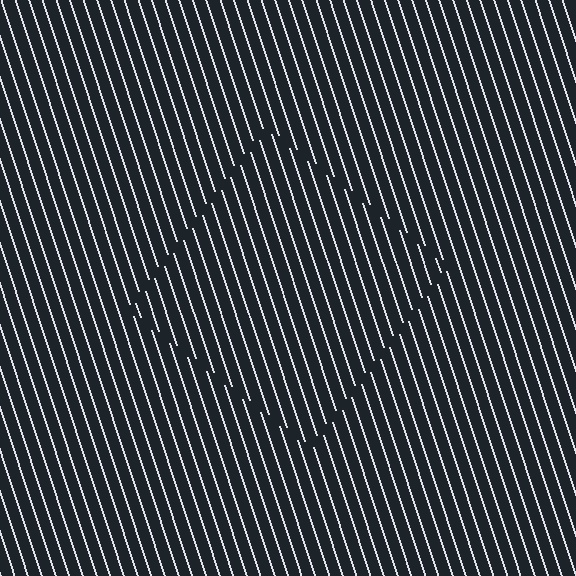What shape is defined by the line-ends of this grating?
An illusory square. The interior of the shape contains the same grating, shifted by half a period — the contour is defined by the phase discontinuity where line-ends from the inner and outer gratings abut.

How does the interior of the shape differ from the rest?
The interior of the shape contains the same grating, shifted by half a period — the contour is defined by the phase discontinuity where line-ends from the inner and outer gratings abut.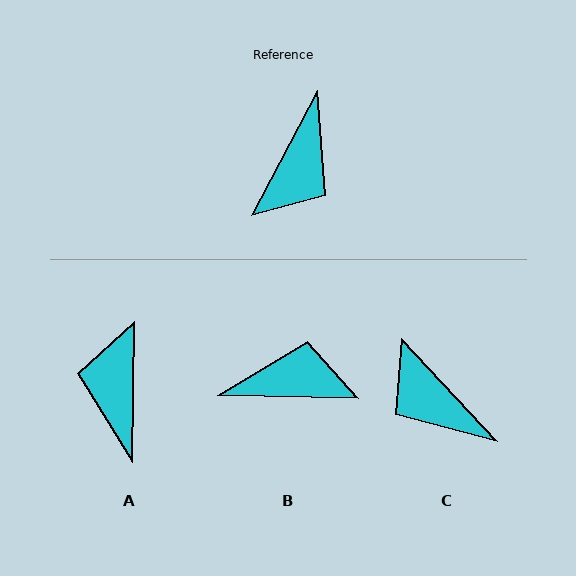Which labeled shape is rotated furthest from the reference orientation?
A, about 153 degrees away.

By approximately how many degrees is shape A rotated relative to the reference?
Approximately 153 degrees clockwise.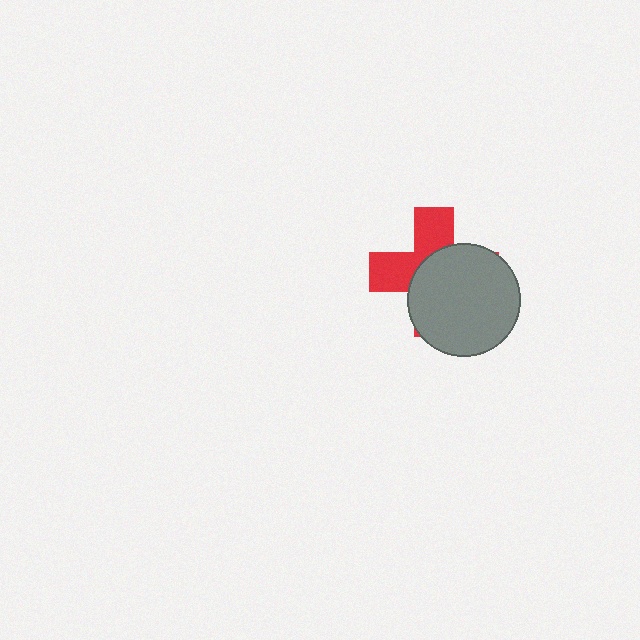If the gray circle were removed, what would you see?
You would see the complete red cross.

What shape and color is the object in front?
The object in front is a gray circle.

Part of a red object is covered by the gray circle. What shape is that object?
It is a cross.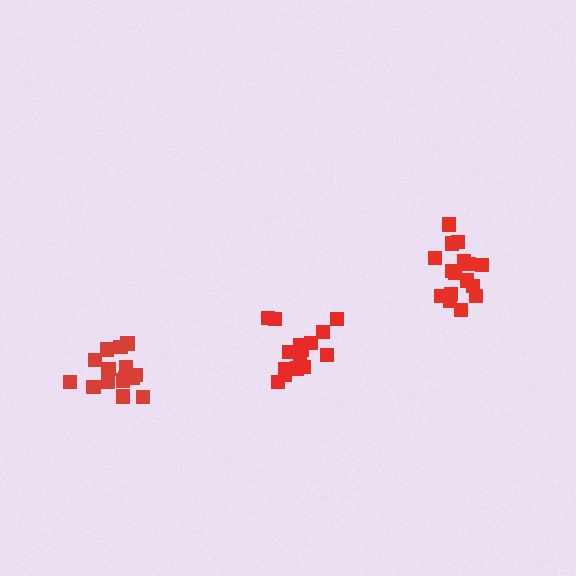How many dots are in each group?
Group 1: 16 dots, Group 2: 15 dots, Group 3: 16 dots (47 total).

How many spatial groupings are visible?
There are 3 spatial groupings.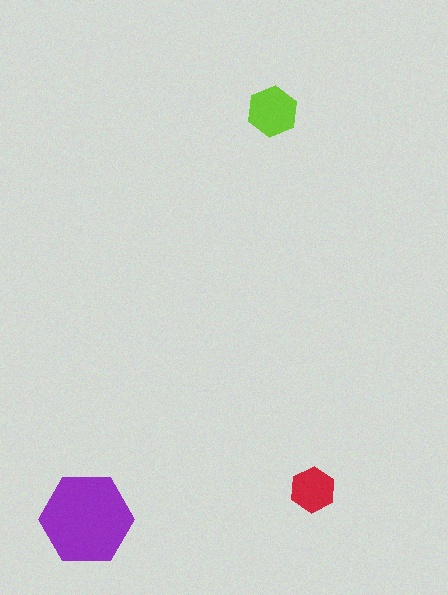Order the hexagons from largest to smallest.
the purple one, the lime one, the red one.